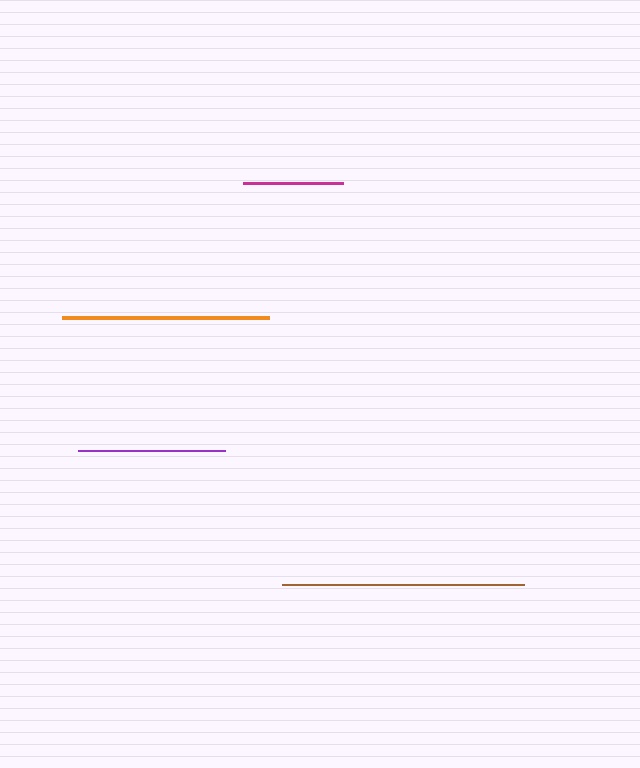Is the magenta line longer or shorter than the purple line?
The purple line is longer than the magenta line.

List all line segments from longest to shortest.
From longest to shortest: brown, orange, purple, magenta.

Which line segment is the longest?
The brown line is the longest at approximately 243 pixels.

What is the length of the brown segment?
The brown segment is approximately 243 pixels long.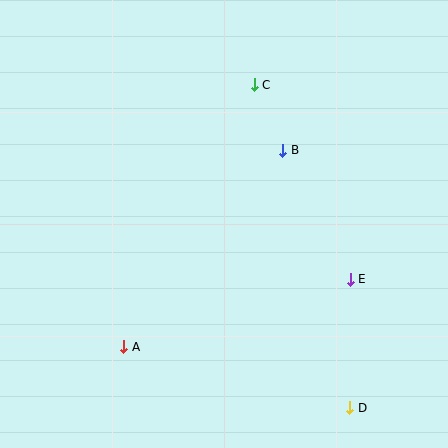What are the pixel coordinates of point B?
Point B is at (283, 150).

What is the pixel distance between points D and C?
The distance between D and C is 337 pixels.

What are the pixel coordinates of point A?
Point A is at (124, 347).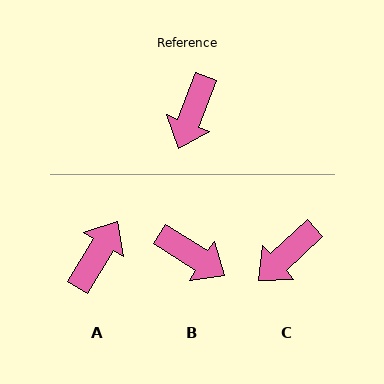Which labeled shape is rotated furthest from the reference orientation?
A, about 170 degrees away.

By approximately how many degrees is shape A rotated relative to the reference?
Approximately 170 degrees counter-clockwise.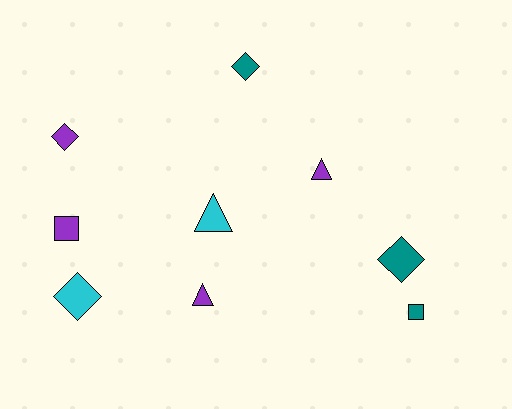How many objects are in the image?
There are 9 objects.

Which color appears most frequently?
Purple, with 4 objects.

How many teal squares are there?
There is 1 teal square.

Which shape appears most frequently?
Diamond, with 4 objects.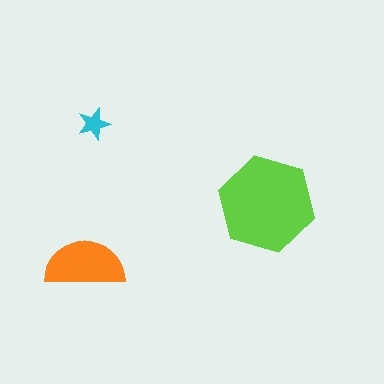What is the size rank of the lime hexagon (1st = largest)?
1st.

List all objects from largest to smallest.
The lime hexagon, the orange semicircle, the cyan star.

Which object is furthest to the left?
The orange semicircle is leftmost.